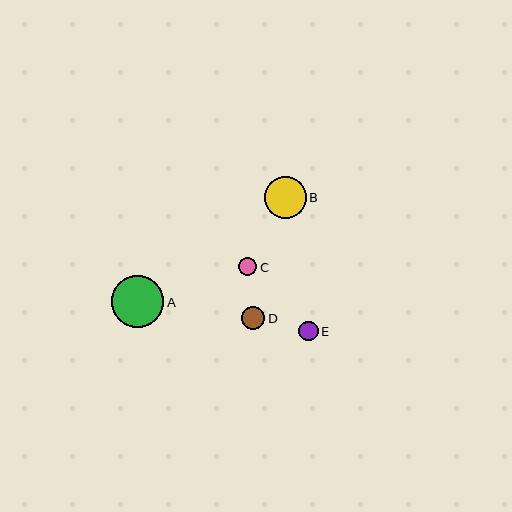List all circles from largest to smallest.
From largest to smallest: A, B, D, E, C.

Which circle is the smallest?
Circle C is the smallest with a size of approximately 18 pixels.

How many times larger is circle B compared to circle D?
Circle B is approximately 1.8 times the size of circle D.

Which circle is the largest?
Circle A is the largest with a size of approximately 52 pixels.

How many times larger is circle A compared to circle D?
Circle A is approximately 2.2 times the size of circle D.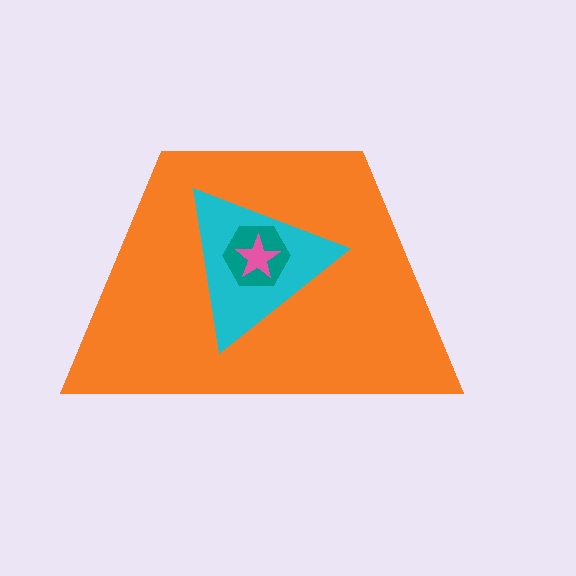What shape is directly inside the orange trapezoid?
The cyan triangle.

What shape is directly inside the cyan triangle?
The teal hexagon.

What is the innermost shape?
The pink star.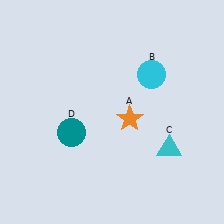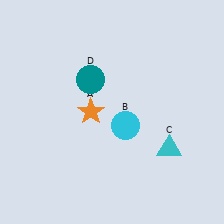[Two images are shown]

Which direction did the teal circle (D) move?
The teal circle (D) moved up.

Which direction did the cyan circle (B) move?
The cyan circle (B) moved down.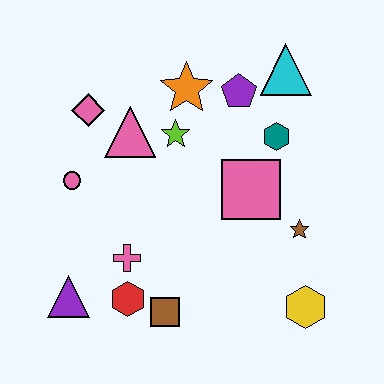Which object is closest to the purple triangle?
The red hexagon is closest to the purple triangle.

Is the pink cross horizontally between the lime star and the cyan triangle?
No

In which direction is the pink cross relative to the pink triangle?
The pink cross is below the pink triangle.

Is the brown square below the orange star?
Yes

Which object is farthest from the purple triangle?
The cyan triangle is farthest from the purple triangle.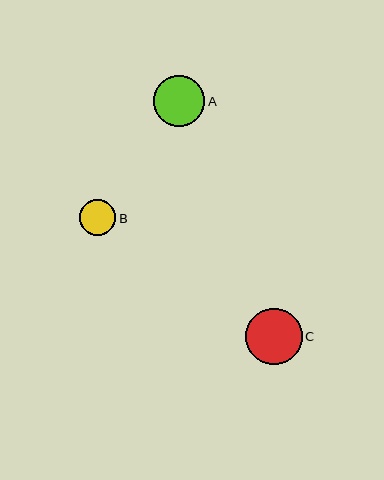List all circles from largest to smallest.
From largest to smallest: C, A, B.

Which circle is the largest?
Circle C is the largest with a size of approximately 56 pixels.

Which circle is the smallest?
Circle B is the smallest with a size of approximately 36 pixels.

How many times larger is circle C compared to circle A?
Circle C is approximately 1.1 times the size of circle A.